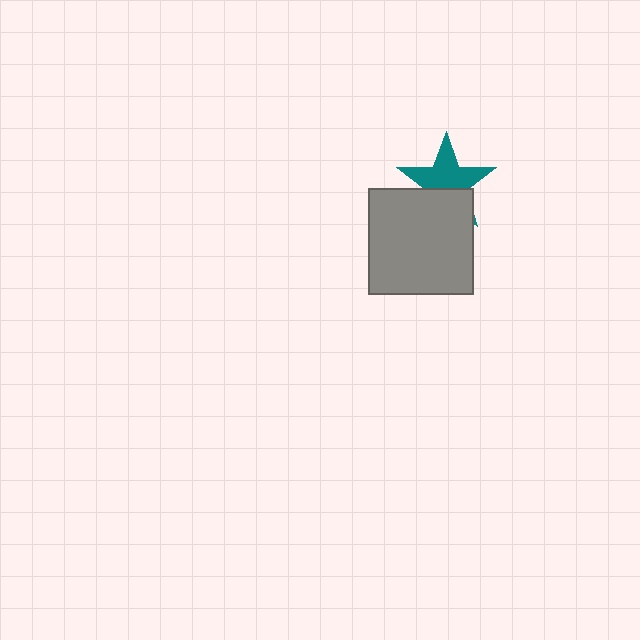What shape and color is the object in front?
The object in front is a gray square.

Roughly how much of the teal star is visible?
About half of it is visible (roughly 61%).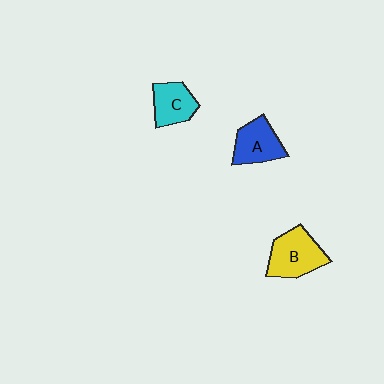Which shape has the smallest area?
Shape C (cyan).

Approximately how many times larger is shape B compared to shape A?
Approximately 1.2 times.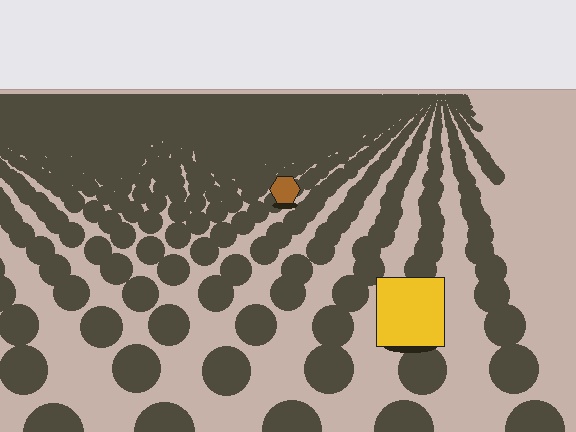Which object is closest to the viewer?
The yellow square is closest. The texture marks near it are larger and more spread out.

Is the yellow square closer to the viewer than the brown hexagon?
Yes. The yellow square is closer — you can tell from the texture gradient: the ground texture is coarser near it.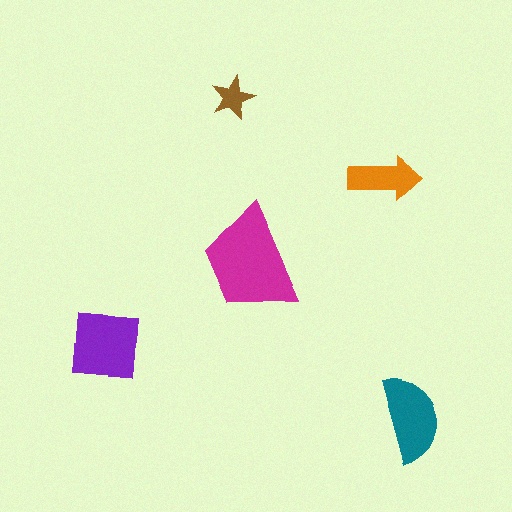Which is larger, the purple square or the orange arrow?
The purple square.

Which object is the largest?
The magenta trapezoid.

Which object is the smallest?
The brown star.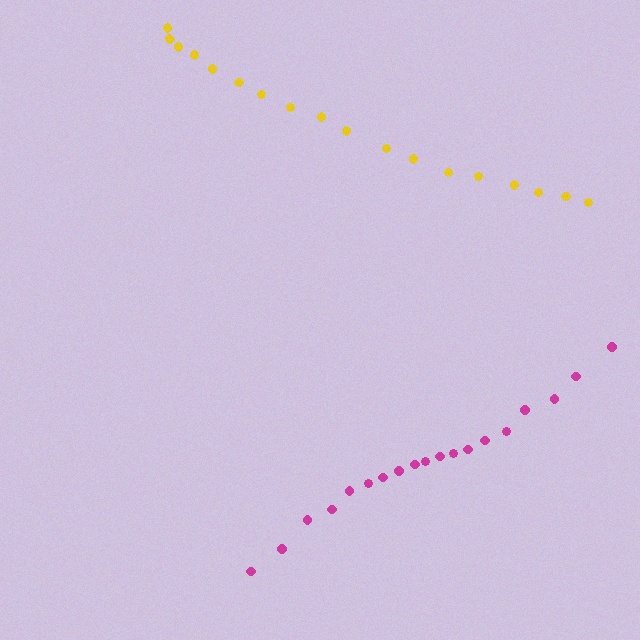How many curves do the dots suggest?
There are 2 distinct paths.